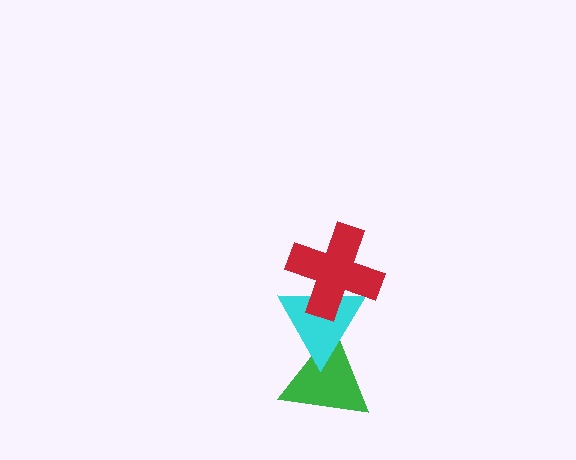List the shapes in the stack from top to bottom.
From top to bottom: the red cross, the cyan triangle, the green triangle.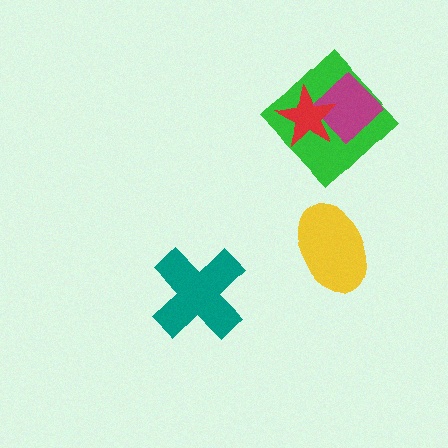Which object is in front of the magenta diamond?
The red star is in front of the magenta diamond.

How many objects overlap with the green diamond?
2 objects overlap with the green diamond.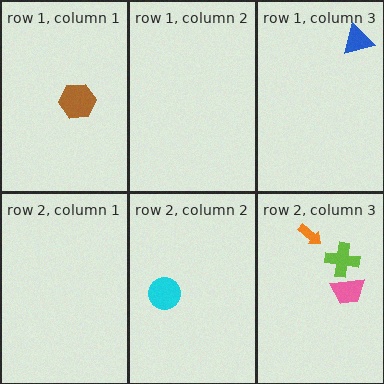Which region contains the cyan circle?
The row 2, column 2 region.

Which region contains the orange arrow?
The row 2, column 3 region.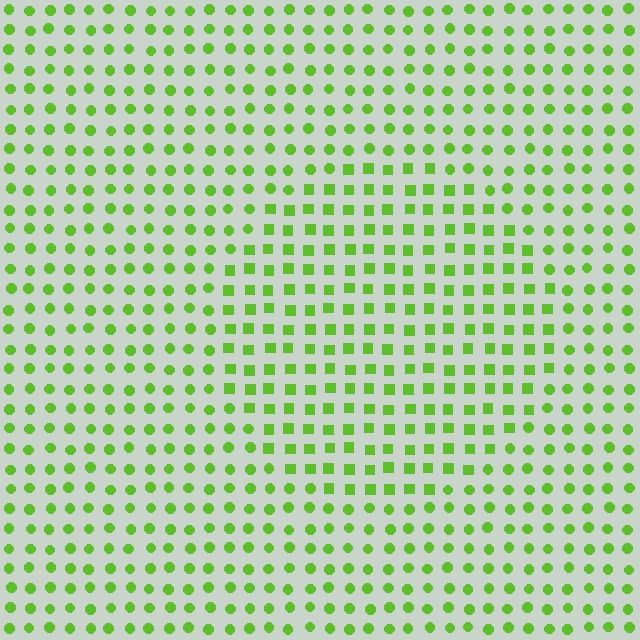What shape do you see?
I see a circle.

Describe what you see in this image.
The image is filled with small lime elements arranged in a uniform grid. A circle-shaped region contains squares, while the surrounding area contains circles. The boundary is defined purely by the change in element shape.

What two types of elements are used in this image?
The image uses squares inside the circle region and circles outside it.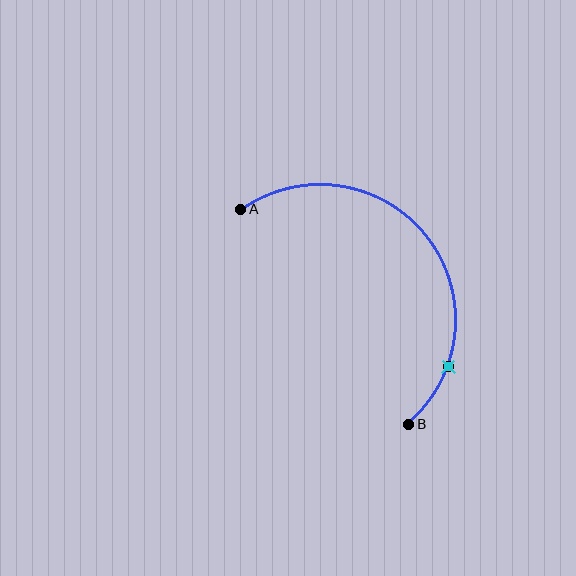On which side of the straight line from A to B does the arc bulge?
The arc bulges above and to the right of the straight line connecting A and B.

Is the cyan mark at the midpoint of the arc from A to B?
No. The cyan mark lies on the arc but is closer to endpoint B. The arc midpoint would be at the point on the curve equidistant along the arc from both A and B.